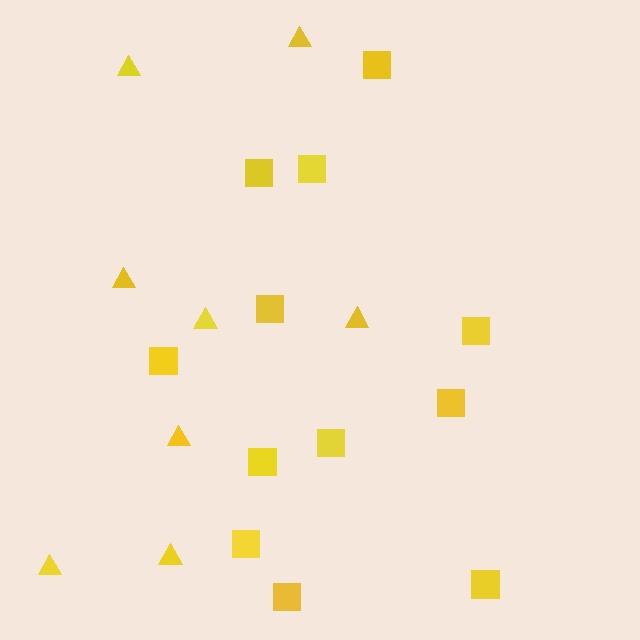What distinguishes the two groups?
There are 2 groups: one group of triangles (8) and one group of squares (12).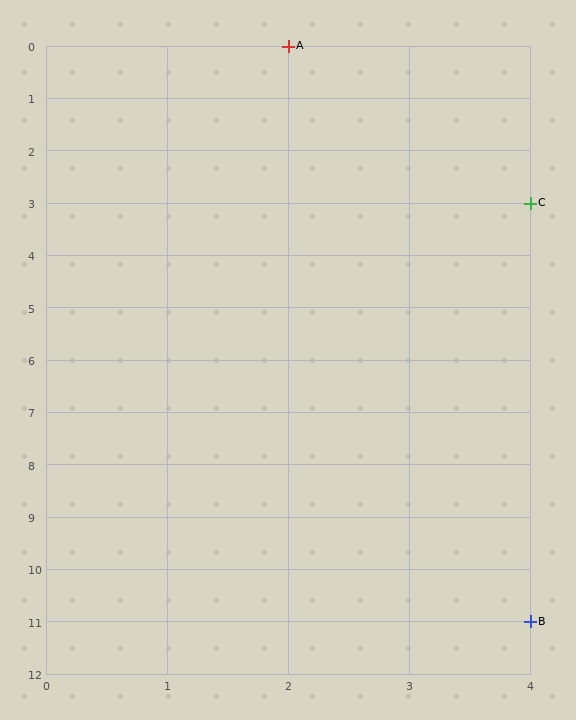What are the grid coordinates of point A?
Point A is at grid coordinates (2, 0).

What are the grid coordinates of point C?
Point C is at grid coordinates (4, 3).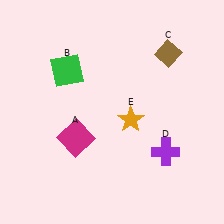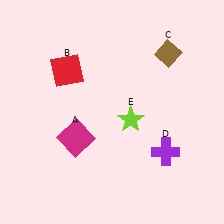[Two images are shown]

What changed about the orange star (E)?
In Image 1, E is orange. In Image 2, it changed to lime.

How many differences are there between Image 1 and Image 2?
There are 2 differences between the two images.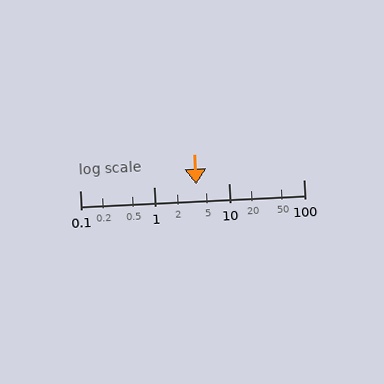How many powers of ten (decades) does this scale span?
The scale spans 3 decades, from 0.1 to 100.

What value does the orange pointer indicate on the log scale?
The pointer indicates approximately 3.6.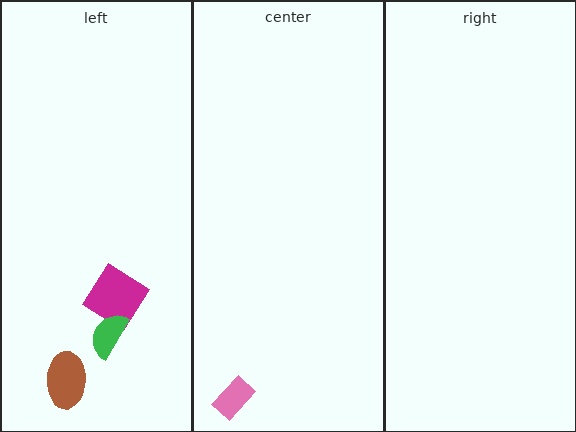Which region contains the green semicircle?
The left region.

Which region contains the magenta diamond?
The left region.